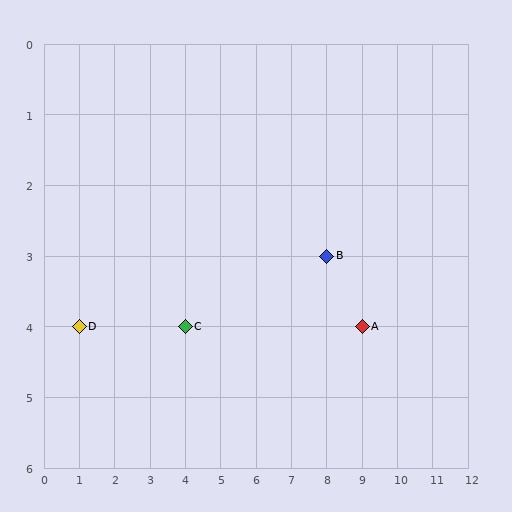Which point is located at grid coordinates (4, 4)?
Point C is at (4, 4).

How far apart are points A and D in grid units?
Points A and D are 8 columns apart.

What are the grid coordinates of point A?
Point A is at grid coordinates (9, 4).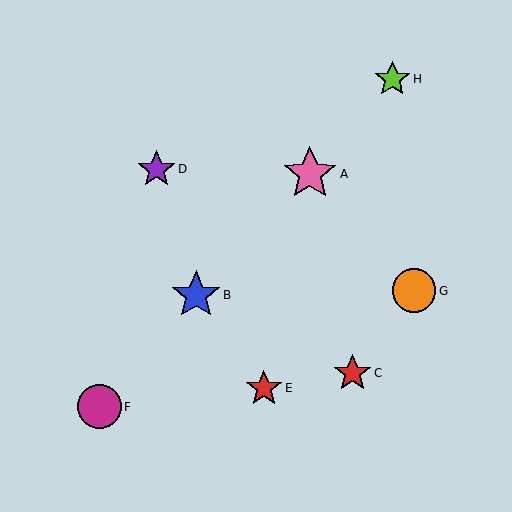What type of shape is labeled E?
Shape E is a red star.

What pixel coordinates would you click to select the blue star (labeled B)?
Click at (196, 295) to select the blue star B.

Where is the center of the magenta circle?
The center of the magenta circle is at (99, 407).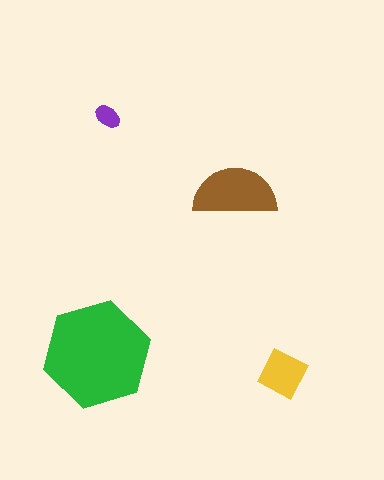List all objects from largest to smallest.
The green hexagon, the brown semicircle, the yellow diamond, the purple ellipse.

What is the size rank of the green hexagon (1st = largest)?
1st.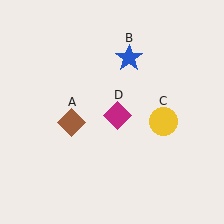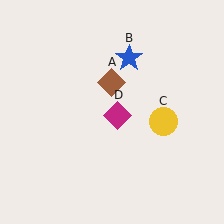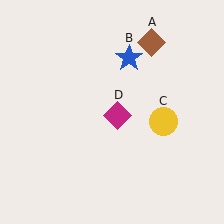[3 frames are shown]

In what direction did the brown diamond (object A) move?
The brown diamond (object A) moved up and to the right.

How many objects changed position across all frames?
1 object changed position: brown diamond (object A).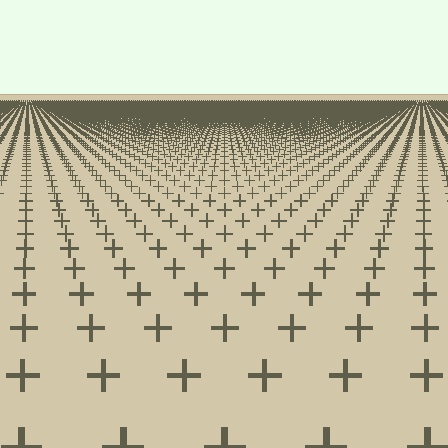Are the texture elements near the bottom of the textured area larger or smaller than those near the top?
Larger. Near the bottom, elements are closer to the viewer and appear at a bigger on-screen size.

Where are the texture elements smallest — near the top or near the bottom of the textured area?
Near the top.